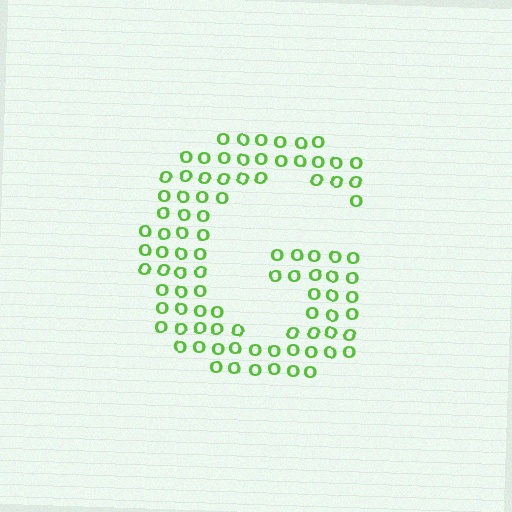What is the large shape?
The large shape is the letter G.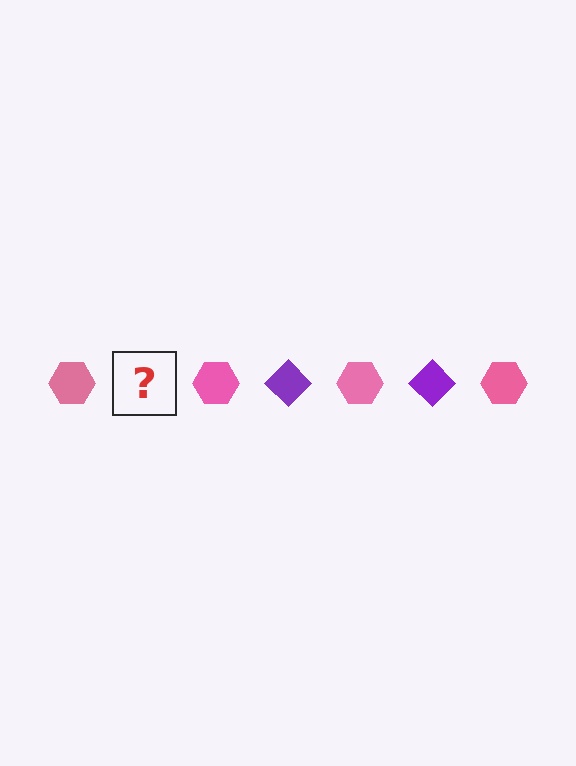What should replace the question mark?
The question mark should be replaced with a purple diamond.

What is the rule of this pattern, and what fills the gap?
The rule is that the pattern alternates between pink hexagon and purple diamond. The gap should be filled with a purple diamond.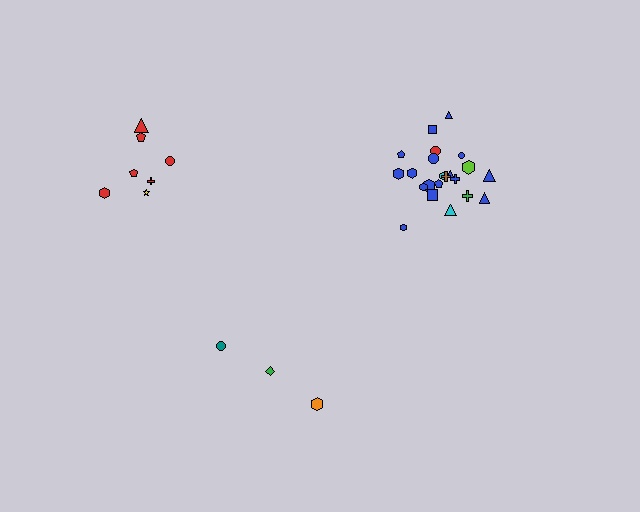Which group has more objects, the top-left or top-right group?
The top-right group.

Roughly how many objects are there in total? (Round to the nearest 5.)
Roughly 30 objects in total.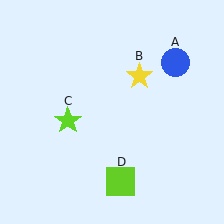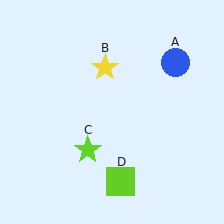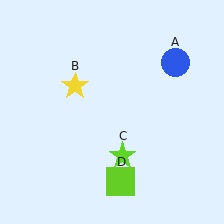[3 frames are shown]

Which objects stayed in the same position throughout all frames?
Blue circle (object A) and lime square (object D) remained stationary.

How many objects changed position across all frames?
2 objects changed position: yellow star (object B), lime star (object C).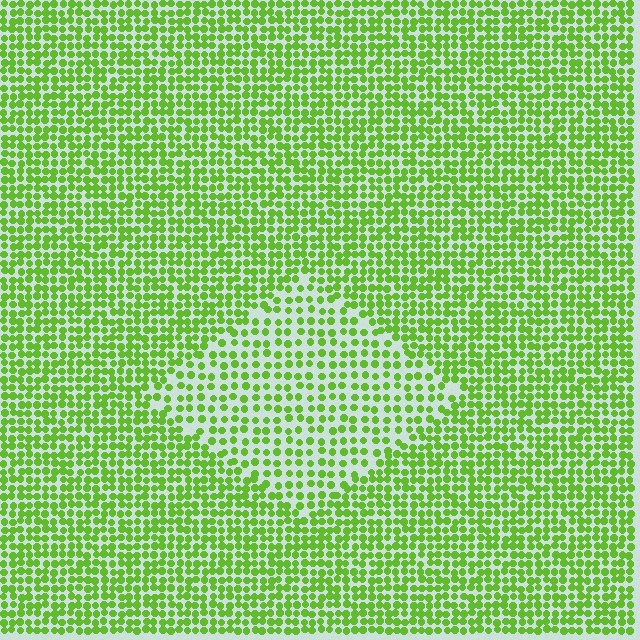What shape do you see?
I see a diamond.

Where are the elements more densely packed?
The elements are more densely packed outside the diamond boundary.